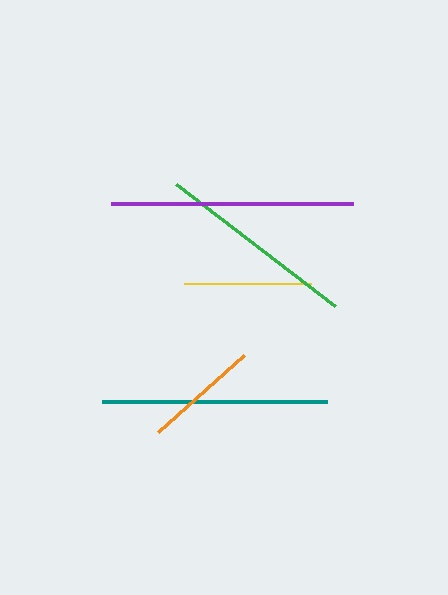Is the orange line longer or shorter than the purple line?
The purple line is longer than the orange line.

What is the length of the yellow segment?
The yellow segment is approximately 127 pixels long.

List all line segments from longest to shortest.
From longest to shortest: purple, teal, green, yellow, orange.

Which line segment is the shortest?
The orange line is the shortest at approximately 115 pixels.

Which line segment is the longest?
The purple line is the longest at approximately 242 pixels.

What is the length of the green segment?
The green segment is approximately 200 pixels long.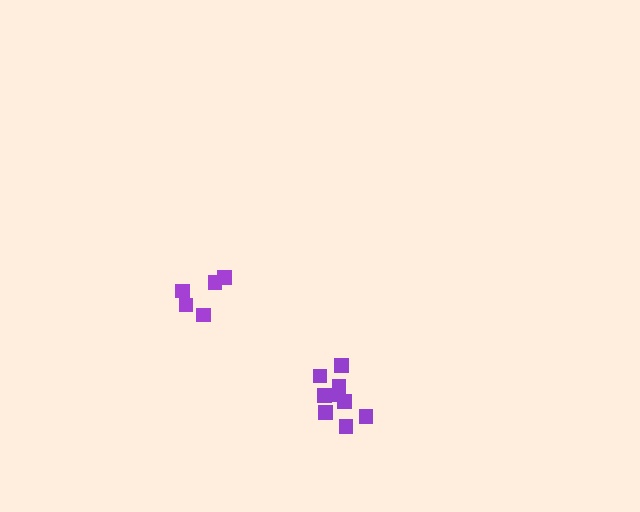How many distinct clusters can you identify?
There are 2 distinct clusters.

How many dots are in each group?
Group 1: 5 dots, Group 2: 9 dots (14 total).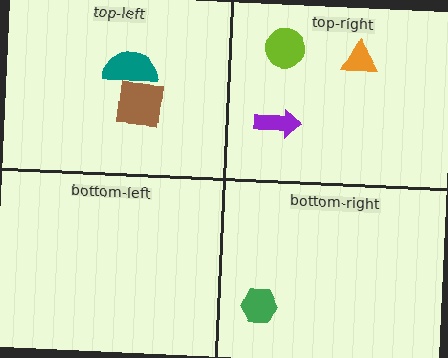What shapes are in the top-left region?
The teal semicircle, the brown square.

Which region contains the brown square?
The top-left region.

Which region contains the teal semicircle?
The top-left region.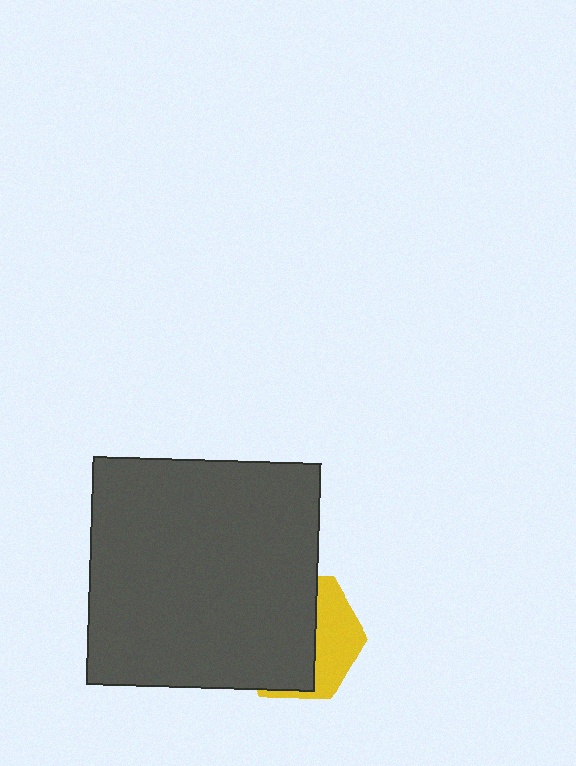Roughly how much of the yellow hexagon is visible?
A small part of it is visible (roughly 35%).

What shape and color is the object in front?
The object in front is a dark gray square.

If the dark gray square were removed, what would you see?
You would see the complete yellow hexagon.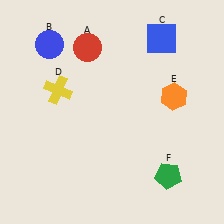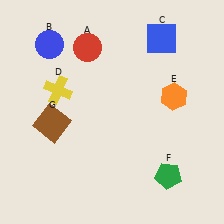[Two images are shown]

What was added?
A brown square (G) was added in Image 2.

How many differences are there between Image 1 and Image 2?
There is 1 difference between the two images.